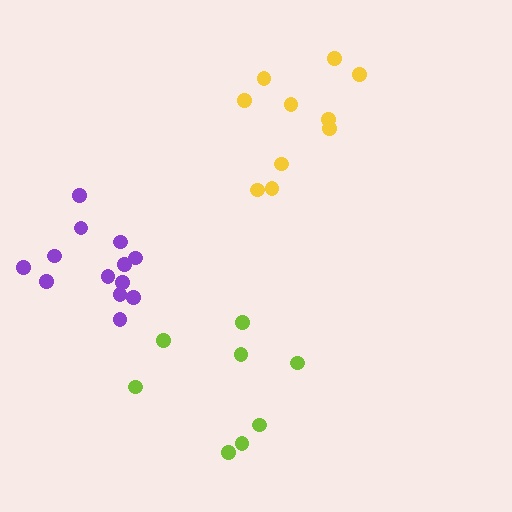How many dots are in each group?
Group 1: 13 dots, Group 2: 10 dots, Group 3: 8 dots (31 total).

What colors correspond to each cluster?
The clusters are colored: purple, yellow, lime.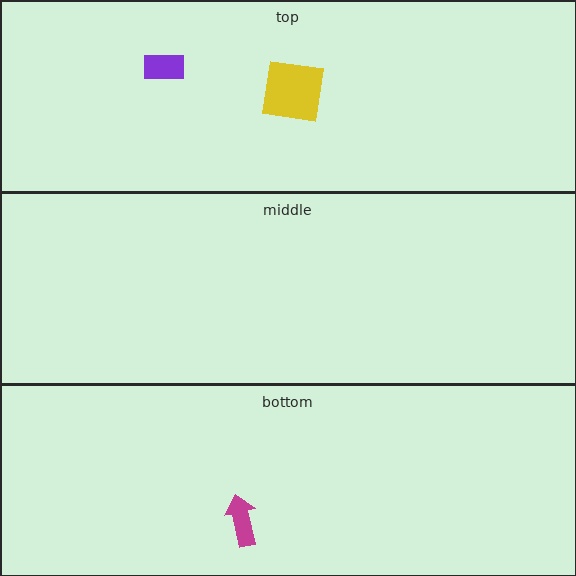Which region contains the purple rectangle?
The top region.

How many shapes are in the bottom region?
1.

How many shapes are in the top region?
2.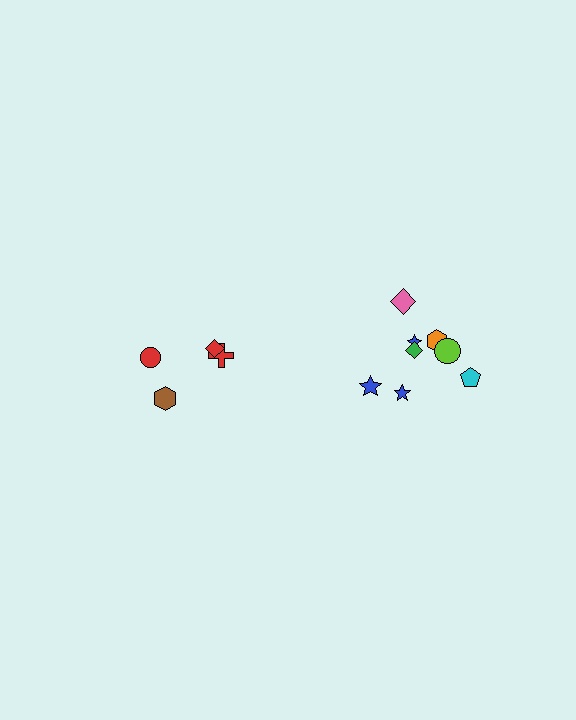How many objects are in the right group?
There are 8 objects.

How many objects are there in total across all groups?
There are 12 objects.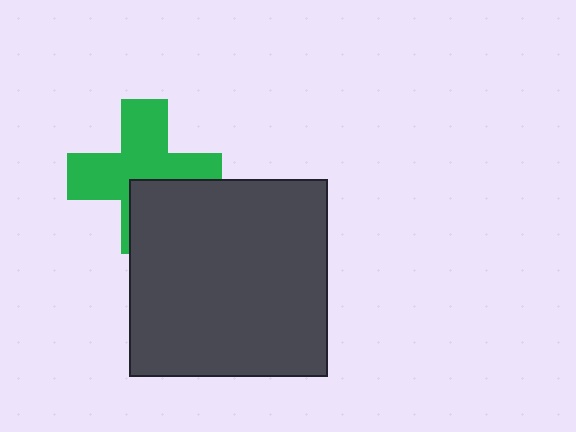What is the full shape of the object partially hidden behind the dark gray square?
The partially hidden object is a green cross.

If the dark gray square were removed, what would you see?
You would see the complete green cross.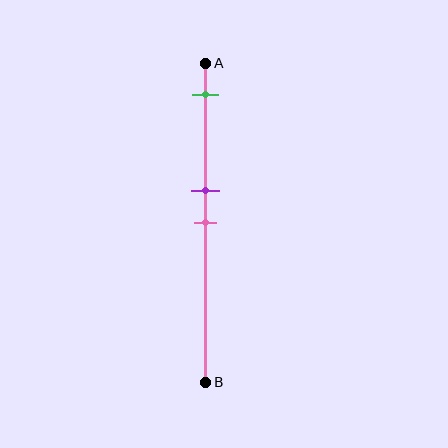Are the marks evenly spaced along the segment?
No, the marks are not evenly spaced.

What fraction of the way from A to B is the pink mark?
The pink mark is approximately 50% (0.5) of the way from A to B.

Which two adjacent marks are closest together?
The purple and pink marks are the closest adjacent pair.